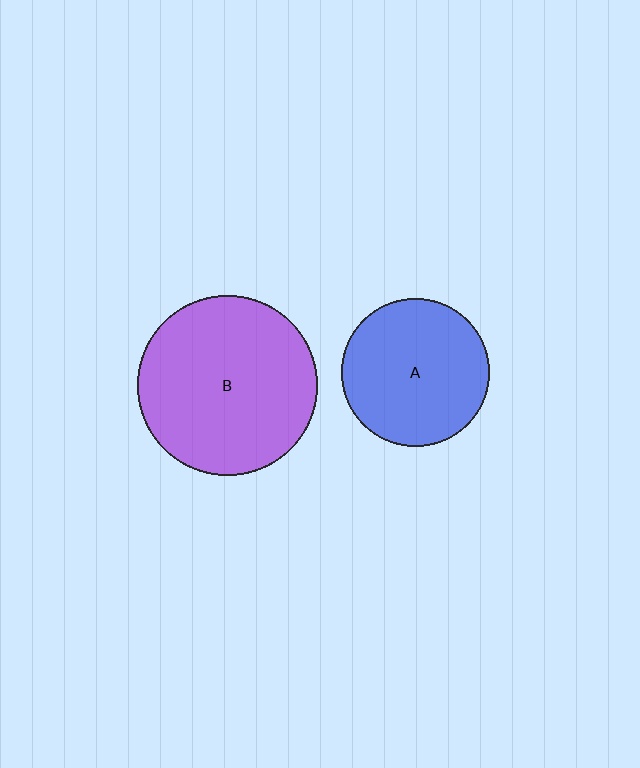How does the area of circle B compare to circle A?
Approximately 1.5 times.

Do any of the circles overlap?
No, none of the circles overlap.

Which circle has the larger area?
Circle B (purple).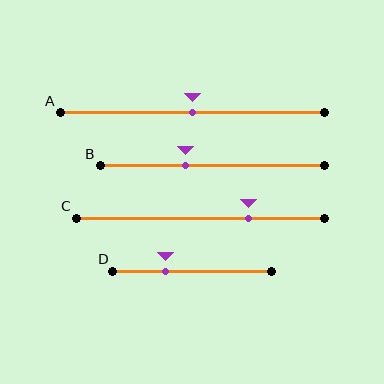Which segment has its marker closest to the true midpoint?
Segment A has its marker closest to the true midpoint.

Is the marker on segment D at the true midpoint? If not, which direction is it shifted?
No, the marker on segment D is shifted to the left by about 17% of the segment length.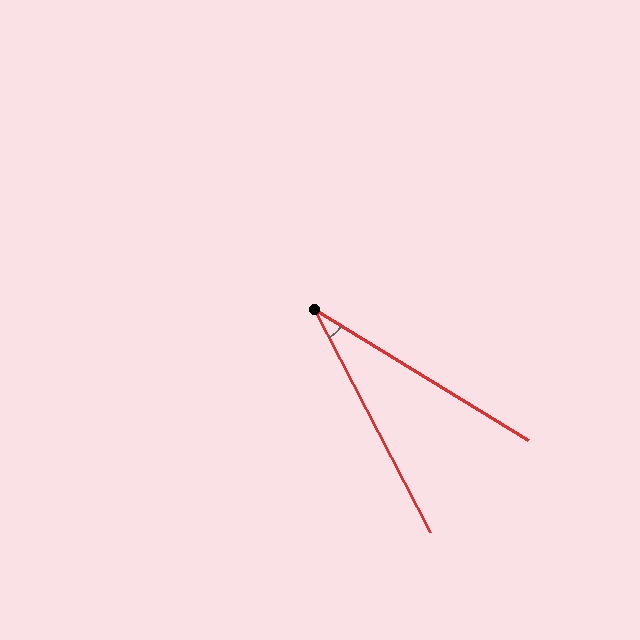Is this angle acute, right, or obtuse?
It is acute.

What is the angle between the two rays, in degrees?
Approximately 31 degrees.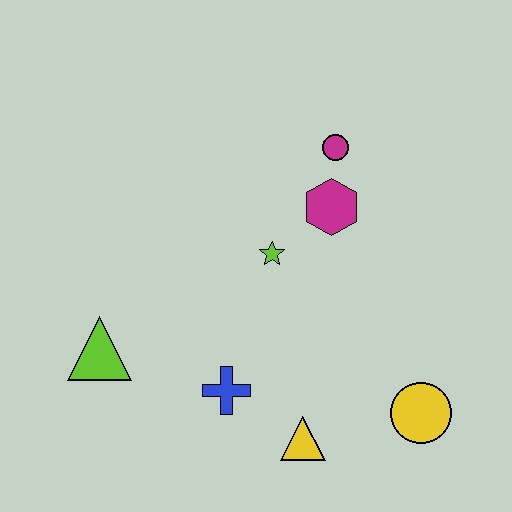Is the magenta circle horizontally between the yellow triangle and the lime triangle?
No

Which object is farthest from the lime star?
The yellow circle is farthest from the lime star.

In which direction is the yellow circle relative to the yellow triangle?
The yellow circle is to the right of the yellow triangle.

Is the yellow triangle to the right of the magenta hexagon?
No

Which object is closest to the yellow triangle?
The blue cross is closest to the yellow triangle.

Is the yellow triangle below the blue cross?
Yes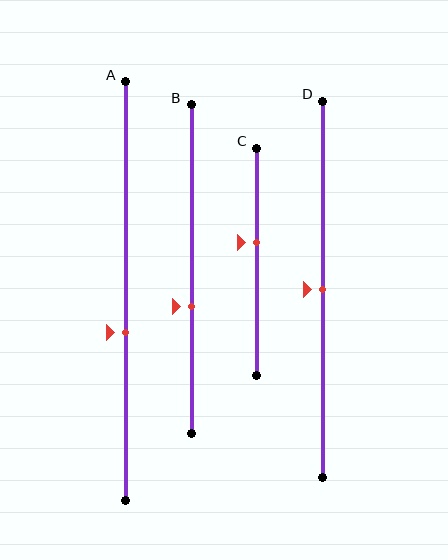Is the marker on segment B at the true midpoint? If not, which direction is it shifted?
No, the marker on segment B is shifted downward by about 11% of the segment length.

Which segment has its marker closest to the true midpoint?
Segment D has its marker closest to the true midpoint.